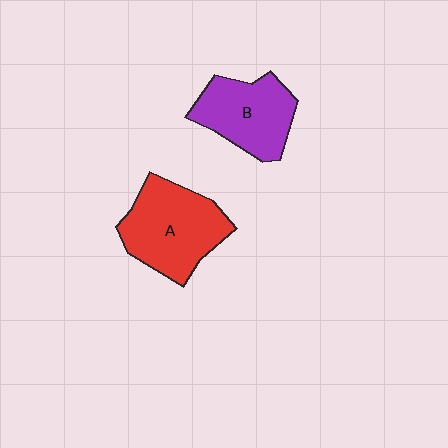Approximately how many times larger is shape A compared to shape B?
Approximately 1.2 times.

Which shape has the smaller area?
Shape B (purple).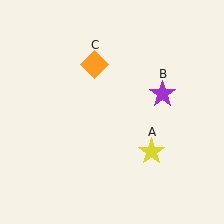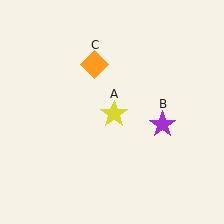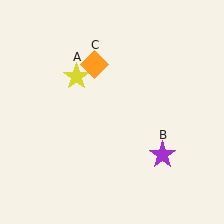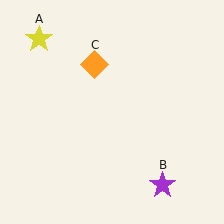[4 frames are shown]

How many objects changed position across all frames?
2 objects changed position: yellow star (object A), purple star (object B).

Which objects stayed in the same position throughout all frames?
Orange diamond (object C) remained stationary.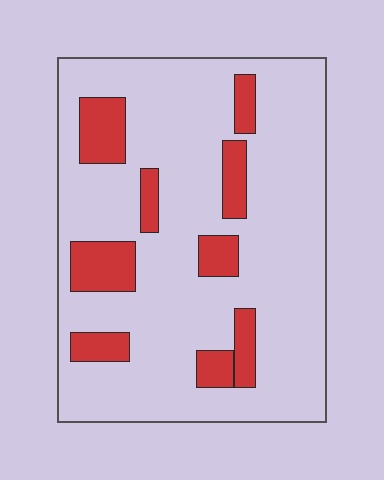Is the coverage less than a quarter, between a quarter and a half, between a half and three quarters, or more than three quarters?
Less than a quarter.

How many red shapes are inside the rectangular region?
9.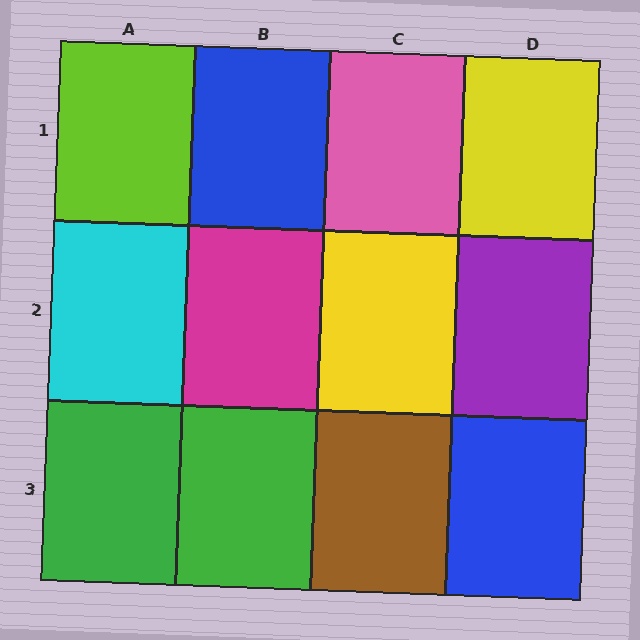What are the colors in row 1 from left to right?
Lime, blue, pink, yellow.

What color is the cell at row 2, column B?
Magenta.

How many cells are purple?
1 cell is purple.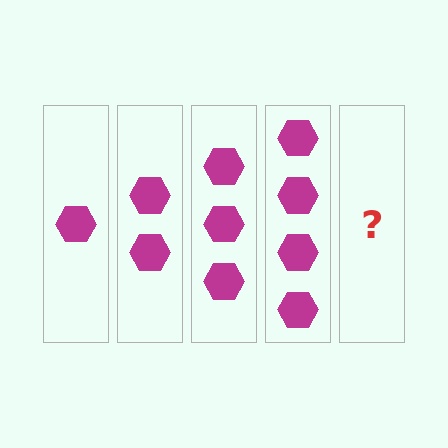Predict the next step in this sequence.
The next step is 5 hexagons.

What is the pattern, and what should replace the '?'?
The pattern is that each step adds one more hexagon. The '?' should be 5 hexagons.